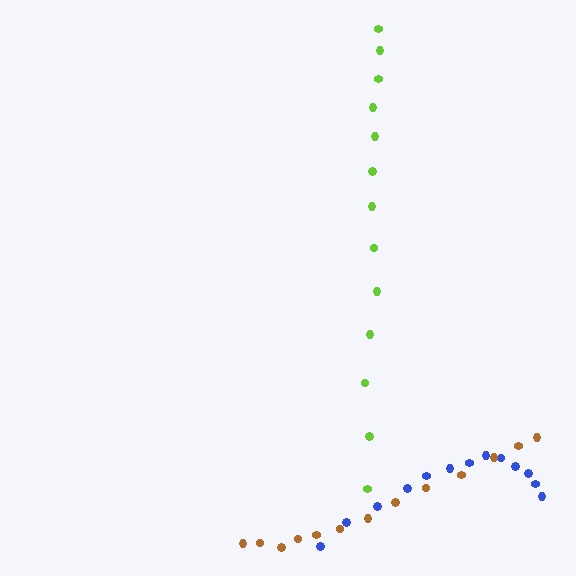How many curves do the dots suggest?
There are 3 distinct paths.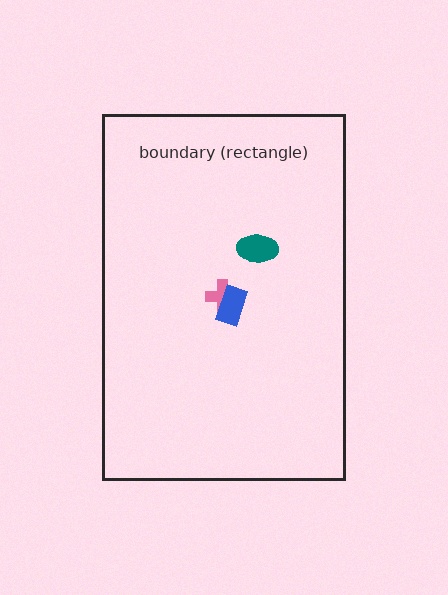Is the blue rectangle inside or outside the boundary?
Inside.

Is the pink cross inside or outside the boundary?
Inside.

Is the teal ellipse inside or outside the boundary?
Inside.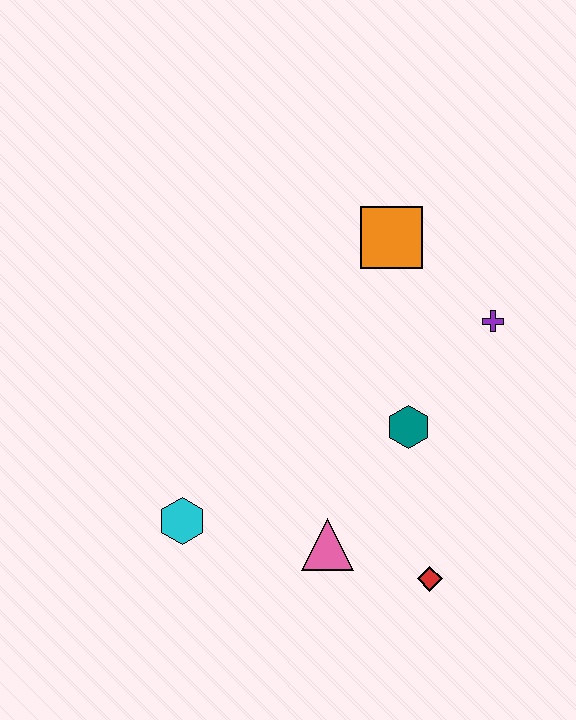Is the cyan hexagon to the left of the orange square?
Yes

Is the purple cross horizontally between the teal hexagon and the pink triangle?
No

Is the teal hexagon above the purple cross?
No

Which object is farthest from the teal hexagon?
The cyan hexagon is farthest from the teal hexagon.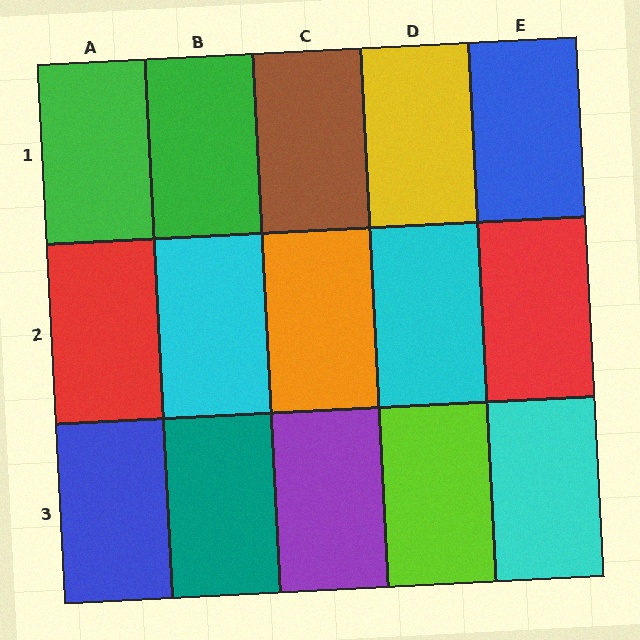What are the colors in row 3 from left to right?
Blue, teal, purple, lime, cyan.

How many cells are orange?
1 cell is orange.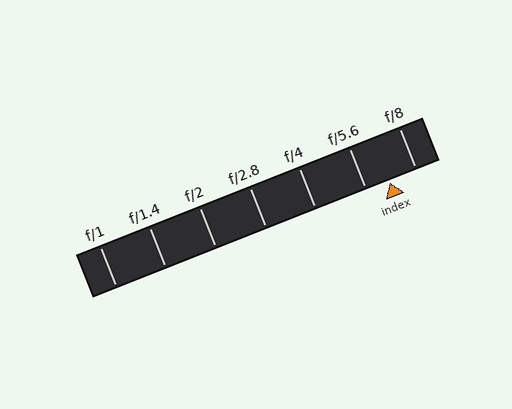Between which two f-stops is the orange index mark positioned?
The index mark is between f/5.6 and f/8.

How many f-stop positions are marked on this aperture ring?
There are 7 f-stop positions marked.